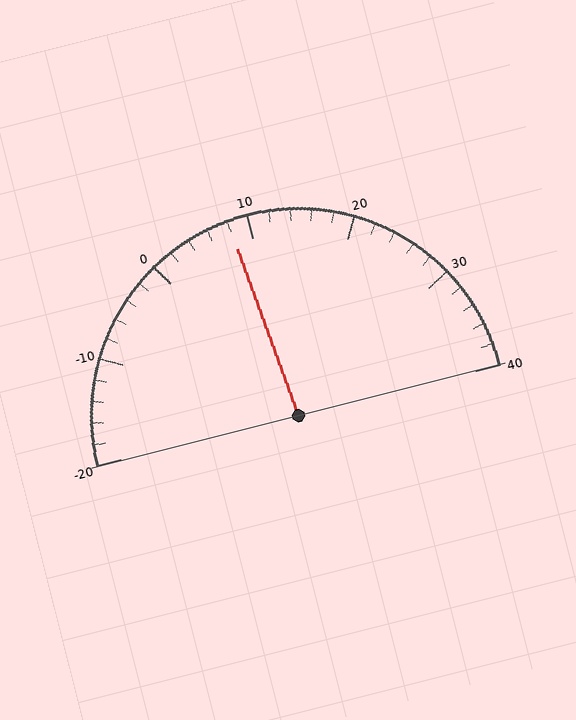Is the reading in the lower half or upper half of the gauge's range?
The reading is in the lower half of the range (-20 to 40).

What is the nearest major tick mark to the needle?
The nearest major tick mark is 10.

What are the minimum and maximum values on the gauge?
The gauge ranges from -20 to 40.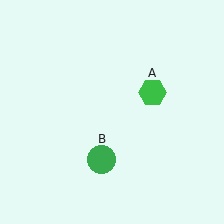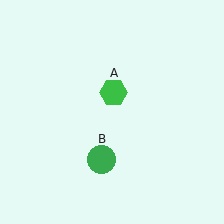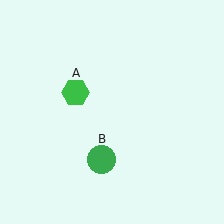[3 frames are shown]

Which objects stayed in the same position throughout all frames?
Green circle (object B) remained stationary.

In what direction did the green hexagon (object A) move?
The green hexagon (object A) moved left.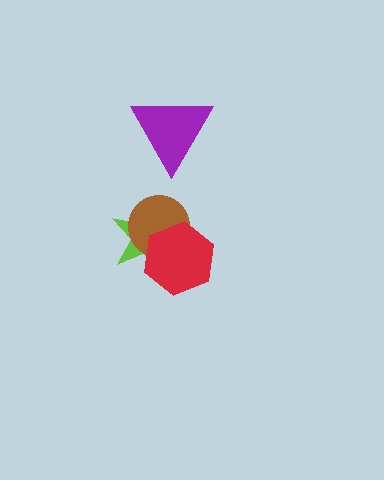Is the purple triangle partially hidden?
No, no other shape covers it.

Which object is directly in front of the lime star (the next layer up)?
The brown circle is directly in front of the lime star.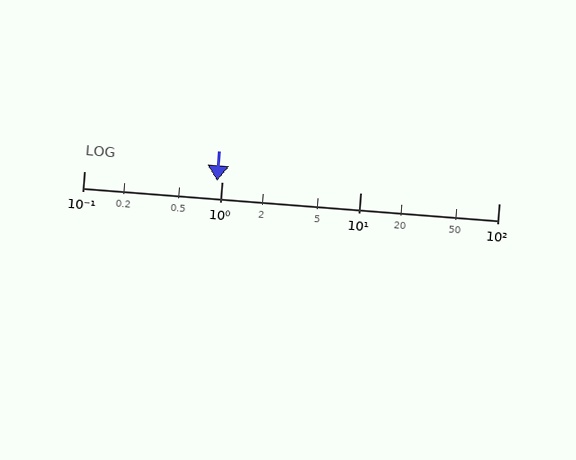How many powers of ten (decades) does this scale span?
The scale spans 3 decades, from 0.1 to 100.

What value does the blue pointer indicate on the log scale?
The pointer indicates approximately 0.92.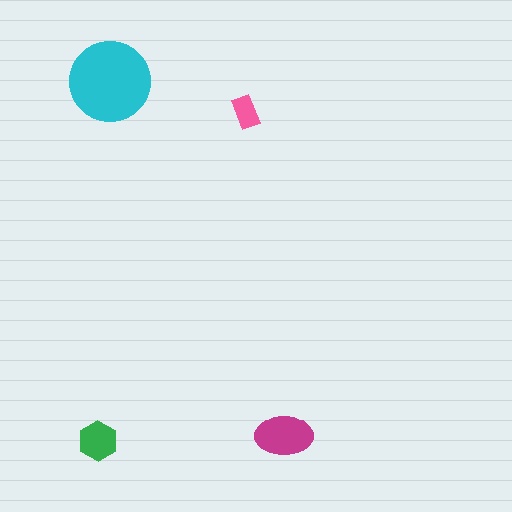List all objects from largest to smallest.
The cyan circle, the magenta ellipse, the green hexagon, the pink rectangle.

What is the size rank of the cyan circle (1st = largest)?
1st.